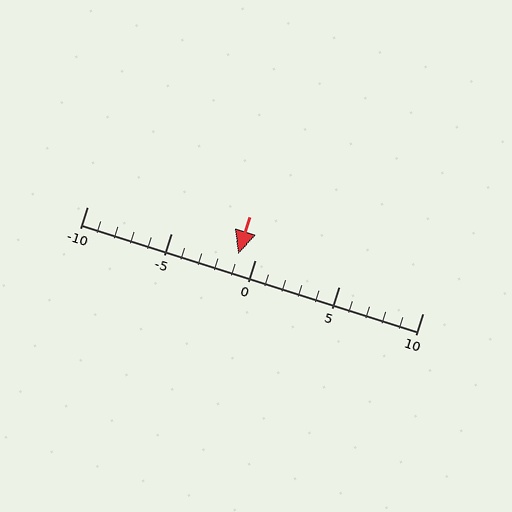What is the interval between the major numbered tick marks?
The major tick marks are spaced 5 units apart.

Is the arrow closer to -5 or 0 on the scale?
The arrow is closer to 0.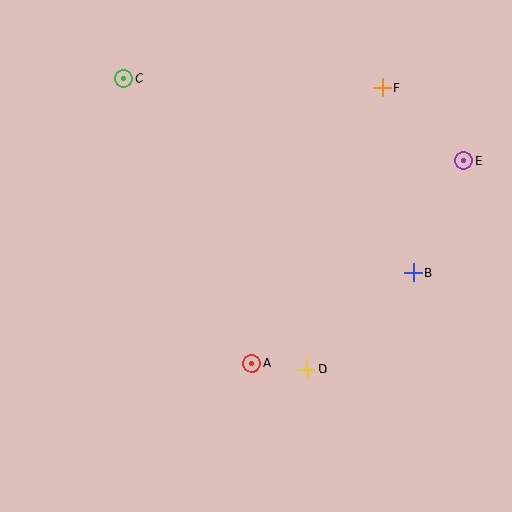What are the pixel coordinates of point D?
Point D is at (307, 370).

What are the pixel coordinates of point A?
Point A is at (252, 363).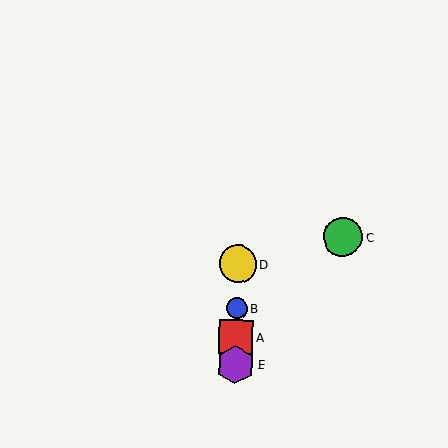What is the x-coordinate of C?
Object C is at x≈343.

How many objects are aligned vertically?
4 objects (A, B, D, E) are aligned vertically.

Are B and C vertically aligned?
No, B is at x≈237 and C is at x≈343.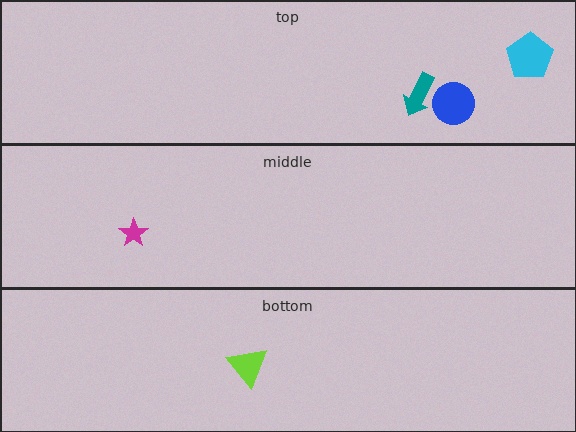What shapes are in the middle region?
The magenta star.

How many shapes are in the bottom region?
1.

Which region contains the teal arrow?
The top region.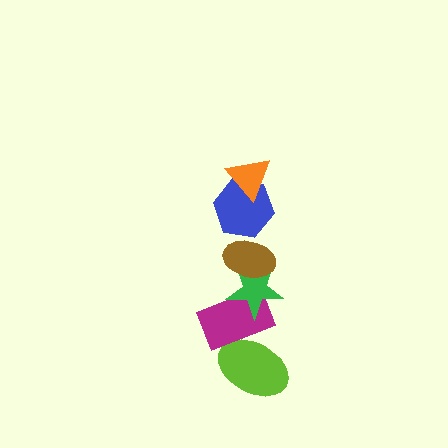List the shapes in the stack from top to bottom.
From top to bottom: the orange triangle, the blue hexagon, the brown ellipse, the green star, the magenta rectangle, the lime ellipse.